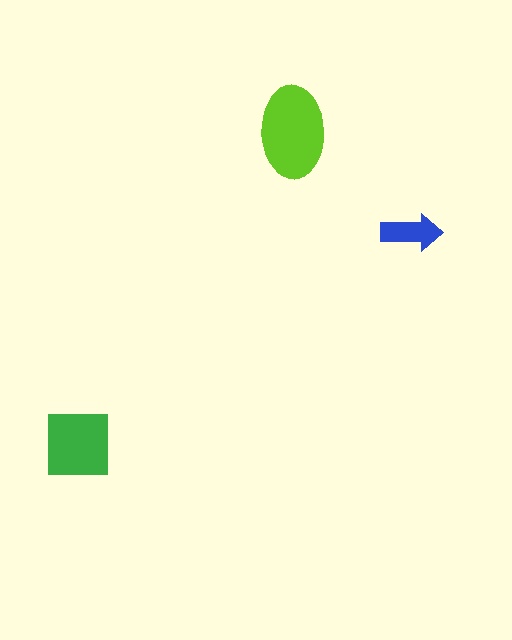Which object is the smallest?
The blue arrow.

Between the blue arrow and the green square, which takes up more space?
The green square.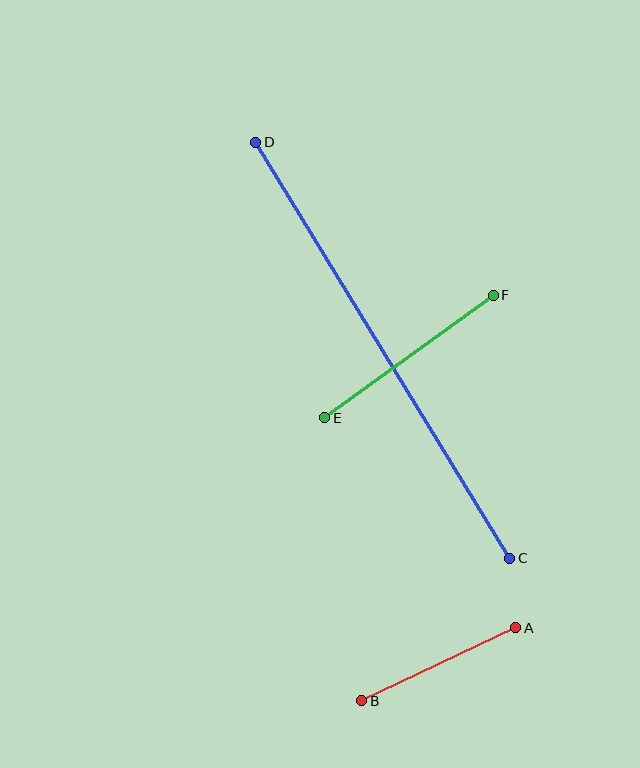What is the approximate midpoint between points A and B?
The midpoint is at approximately (439, 664) pixels.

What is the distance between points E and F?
The distance is approximately 208 pixels.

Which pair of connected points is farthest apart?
Points C and D are farthest apart.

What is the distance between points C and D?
The distance is approximately 487 pixels.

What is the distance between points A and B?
The distance is approximately 170 pixels.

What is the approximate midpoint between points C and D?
The midpoint is at approximately (383, 350) pixels.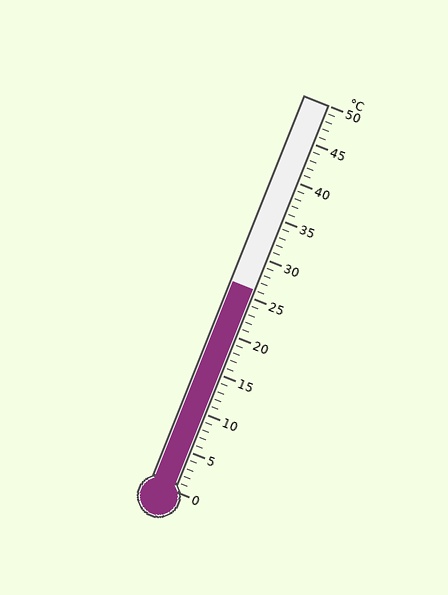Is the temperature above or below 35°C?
The temperature is below 35°C.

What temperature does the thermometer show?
The thermometer shows approximately 26°C.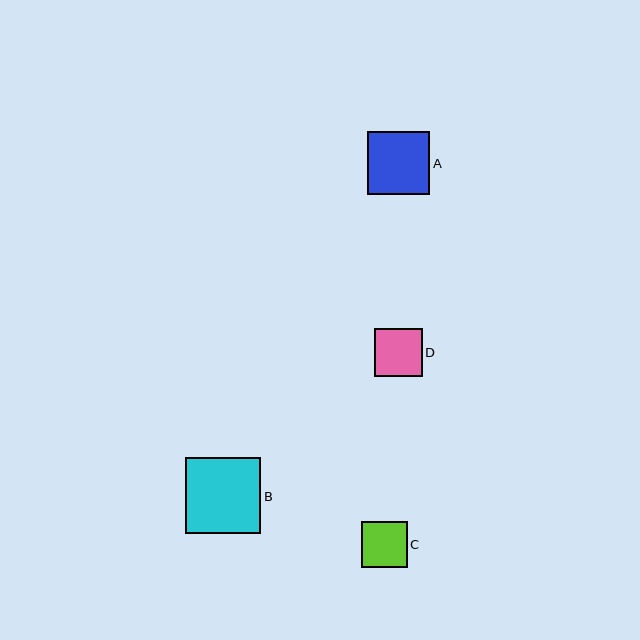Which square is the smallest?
Square C is the smallest with a size of approximately 45 pixels.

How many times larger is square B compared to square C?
Square B is approximately 1.7 times the size of square C.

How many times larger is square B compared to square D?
Square B is approximately 1.6 times the size of square D.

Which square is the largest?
Square B is the largest with a size of approximately 75 pixels.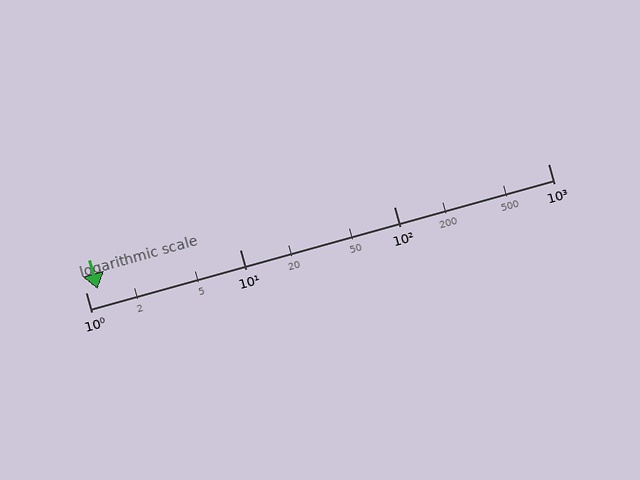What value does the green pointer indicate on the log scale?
The pointer indicates approximately 1.2.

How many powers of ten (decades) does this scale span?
The scale spans 3 decades, from 1 to 1000.